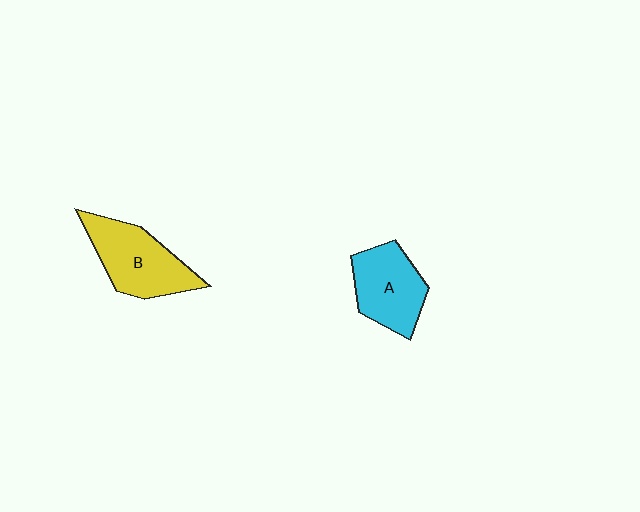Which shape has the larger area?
Shape B (yellow).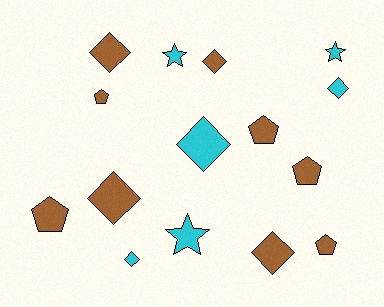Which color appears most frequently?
Brown, with 9 objects.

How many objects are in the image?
There are 15 objects.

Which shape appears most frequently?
Diamond, with 7 objects.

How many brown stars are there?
There are no brown stars.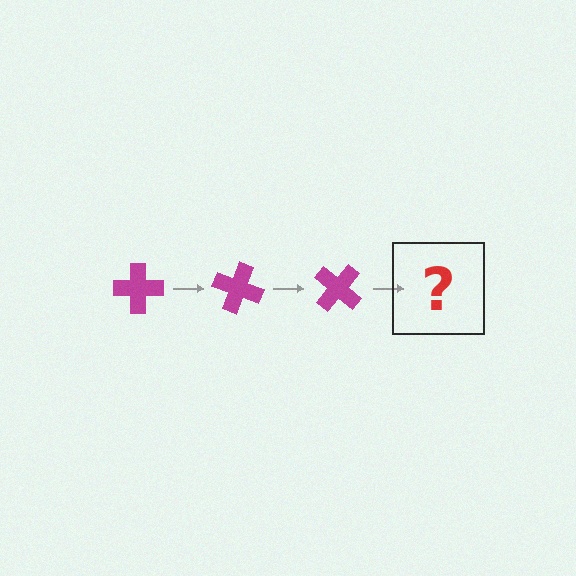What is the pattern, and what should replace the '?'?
The pattern is that the cross rotates 20 degrees each step. The '?' should be a magenta cross rotated 60 degrees.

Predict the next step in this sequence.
The next step is a magenta cross rotated 60 degrees.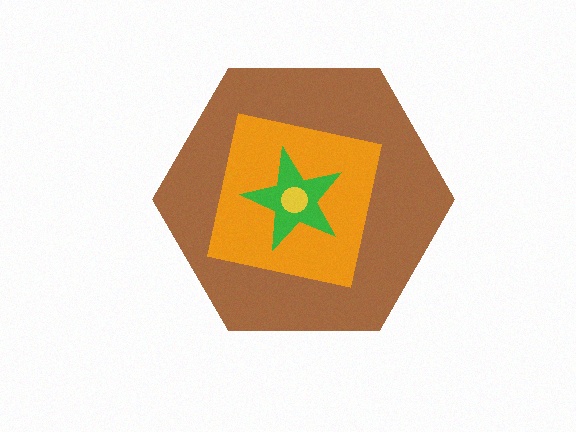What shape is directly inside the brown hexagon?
The orange square.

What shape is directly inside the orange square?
The green star.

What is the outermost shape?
The brown hexagon.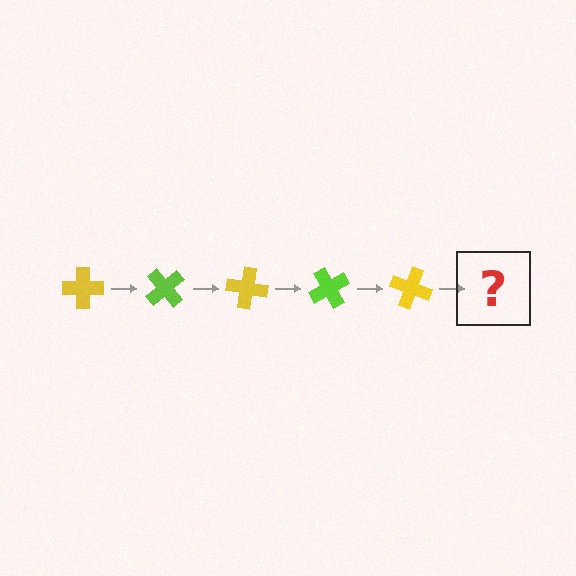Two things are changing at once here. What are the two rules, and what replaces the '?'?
The two rules are that it rotates 50 degrees each step and the color cycles through yellow and lime. The '?' should be a lime cross, rotated 250 degrees from the start.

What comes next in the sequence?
The next element should be a lime cross, rotated 250 degrees from the start.